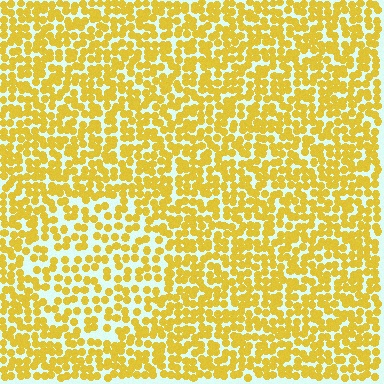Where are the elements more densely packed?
The elements are more densely packed outside the circle boundary.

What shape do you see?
I see a circle.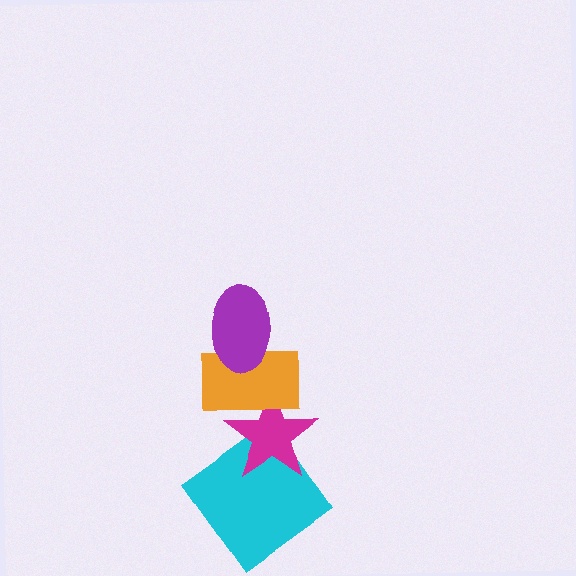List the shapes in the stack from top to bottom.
From top to bottom: the purple ellipse, the orange rectangle, the magenta star, the cyan diamond.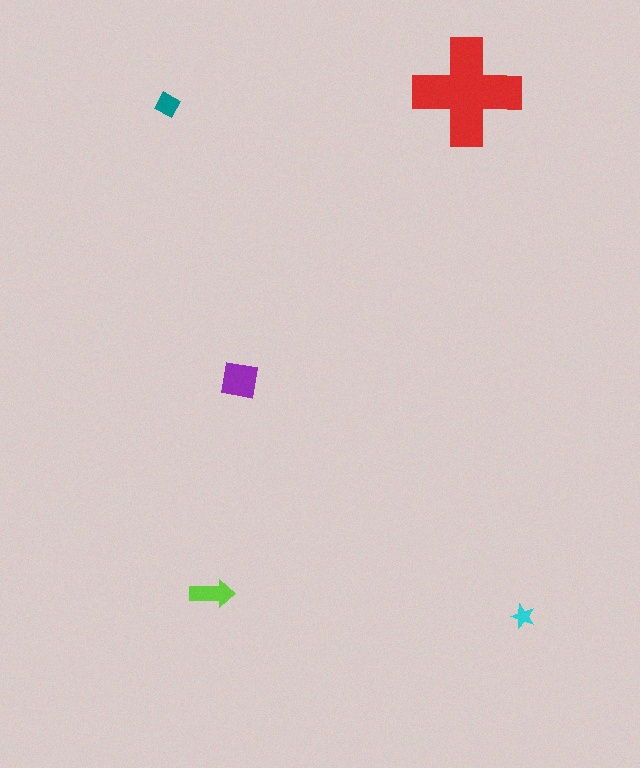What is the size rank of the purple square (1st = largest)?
2nd.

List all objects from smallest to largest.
The cyan star, the teal diamond, the lime arrow, the purple square, the red cross.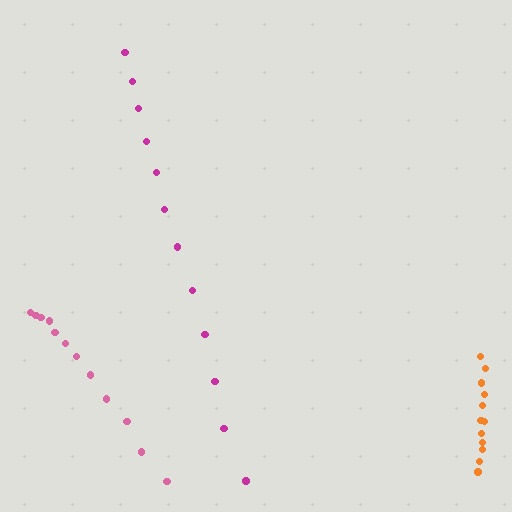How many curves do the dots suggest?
There are 3 distinct paths.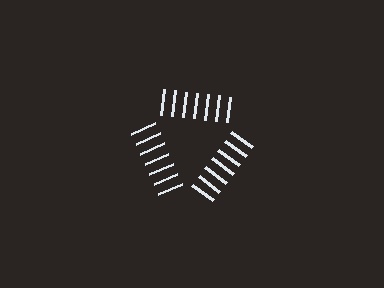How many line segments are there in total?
21 — 7 along each of the 3 edges.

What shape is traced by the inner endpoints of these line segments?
An illusory triangle — the line segments terminate on its edges but no continuous stroke is drawn.